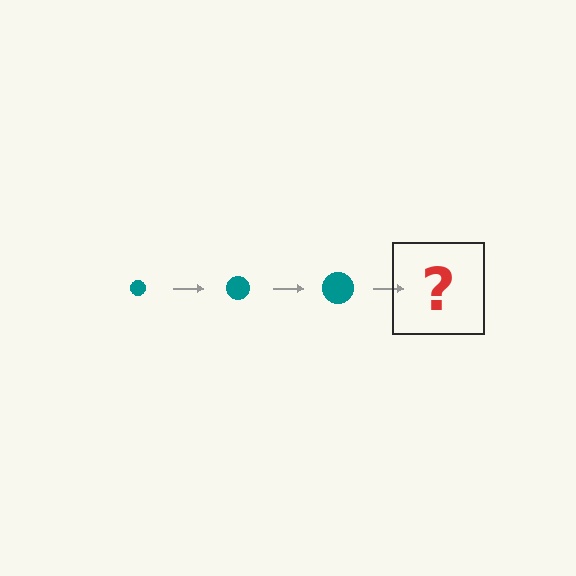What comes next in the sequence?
The next element should be a teal circle, larger than the previous one.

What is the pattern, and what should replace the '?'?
The pattern is that the circle gets progressively larger each step. The '?' should be a teal circle, larger than the previous one.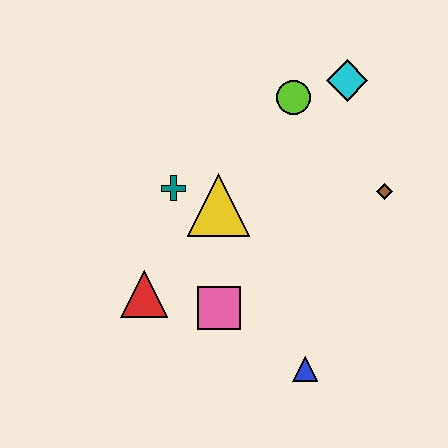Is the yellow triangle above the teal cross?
No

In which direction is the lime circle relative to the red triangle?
The lime circle is above the red triangle.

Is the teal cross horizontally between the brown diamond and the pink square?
No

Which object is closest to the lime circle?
The cyan diamond is closest to the lime circle.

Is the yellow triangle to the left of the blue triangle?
Yes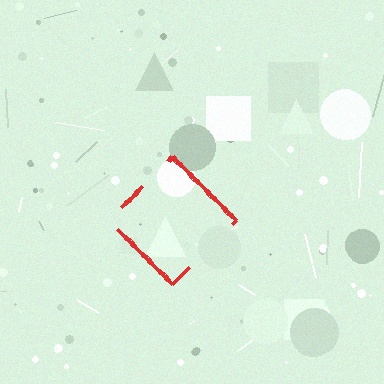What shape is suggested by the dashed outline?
The dashed outline suggests a diamond.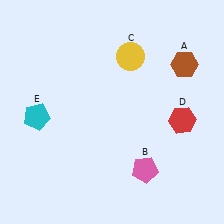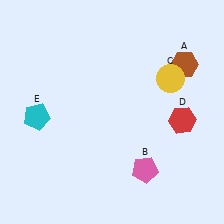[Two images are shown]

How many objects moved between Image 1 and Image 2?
1 object moved between the two images.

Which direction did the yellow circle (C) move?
The yellow circle (C) moved right.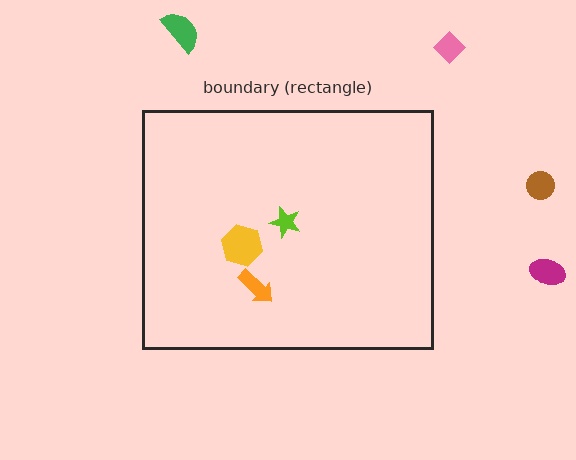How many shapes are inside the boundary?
3 inside, 4 outside.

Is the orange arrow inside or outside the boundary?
Inside.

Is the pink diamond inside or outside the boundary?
Outside.